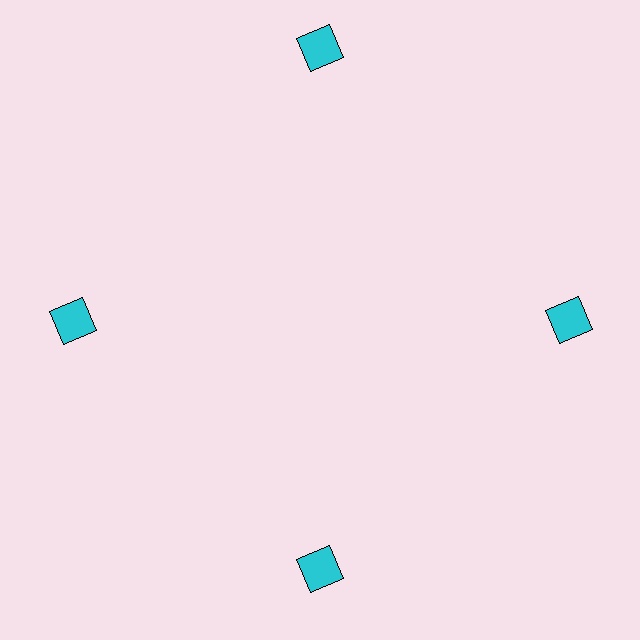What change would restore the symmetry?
The symmetry would be restored by moving it inward, back onto the ring so that all 4 squares sit at equal angles and equal distance from the center.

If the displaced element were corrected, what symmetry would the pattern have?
It would have 4-fold rotational symmetry — the pattern would map onto itself every 90 degrees.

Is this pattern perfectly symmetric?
No. The 4 cyan squares are arranged in a ring, but one element near the 12 o'clock position is pushed outward from the center, breaking the 4-fold rotational symmetry.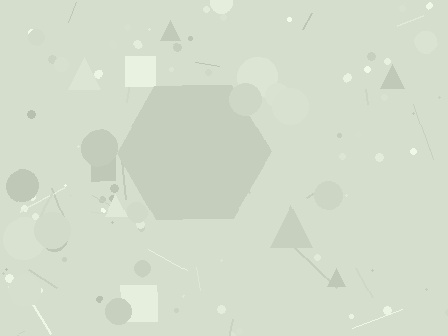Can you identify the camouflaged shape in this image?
The camouflaged shape is a hexagon.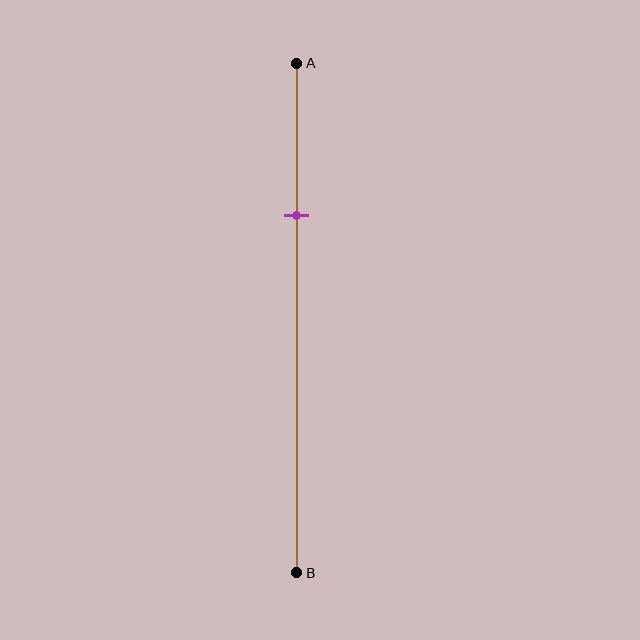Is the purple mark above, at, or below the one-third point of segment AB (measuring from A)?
The purple mark is above the one-third point of segment AB.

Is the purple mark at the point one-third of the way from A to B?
No, the mark is at about 30% from A, not at the 33% one-third point.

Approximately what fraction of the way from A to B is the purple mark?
The purple mark is approximately 30% of the way from A to B.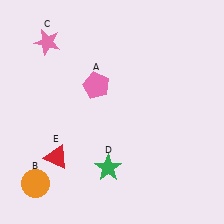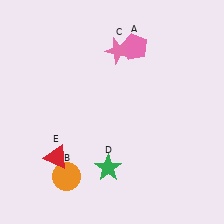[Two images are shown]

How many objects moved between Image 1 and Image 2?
3 objects moved between the two images.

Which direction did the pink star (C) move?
The pink star (C) moved right.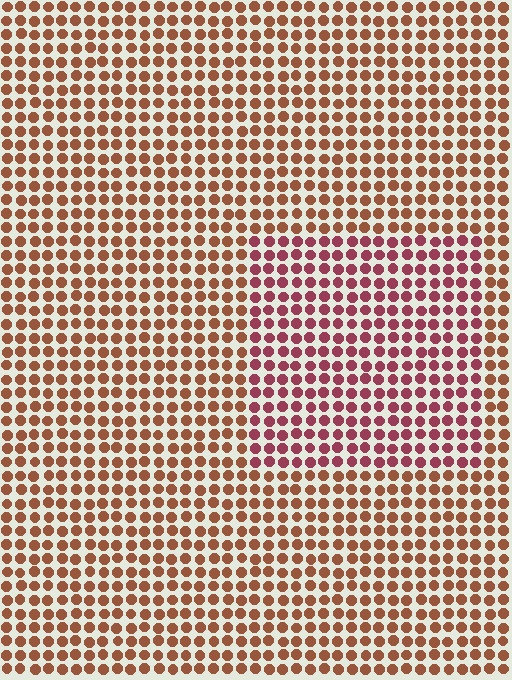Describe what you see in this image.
The image is filled with small brown elements in a uniform arrangement. A rectangle-shaped region is visible where the elements are tinted to a slightly different hue, forming a subtle color boundary.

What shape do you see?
I see a rectangle.